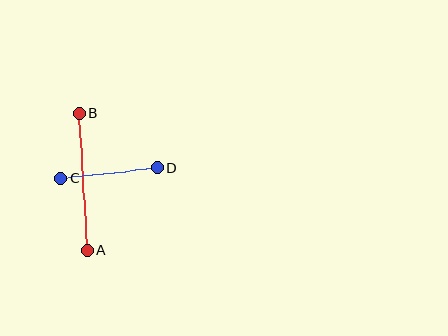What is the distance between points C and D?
The distance is approximately 97 pixels.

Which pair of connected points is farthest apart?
Points A and B are farthest apart.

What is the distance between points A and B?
The distance is approximately 137 pixels.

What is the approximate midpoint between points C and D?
The midpoint is at approximately (109, 173) pixels.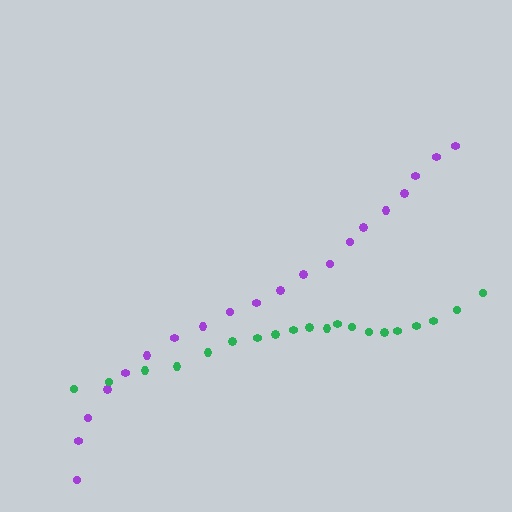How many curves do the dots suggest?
There are 2 distinct paths.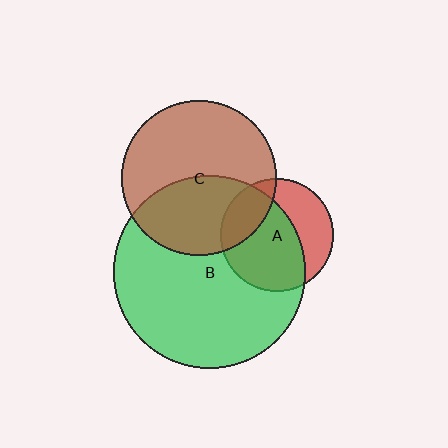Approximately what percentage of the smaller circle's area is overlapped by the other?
Approximately 65%.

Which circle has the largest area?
Circle B (green).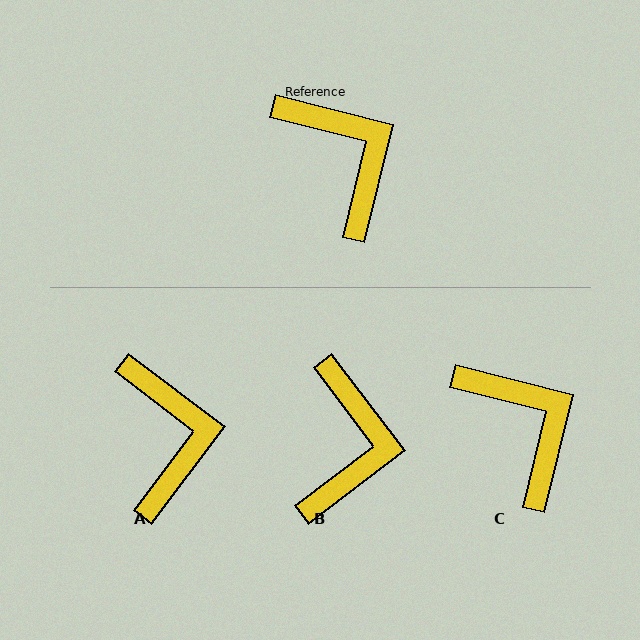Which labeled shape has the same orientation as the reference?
C.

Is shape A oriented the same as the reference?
No, it is off by about 23 degrees.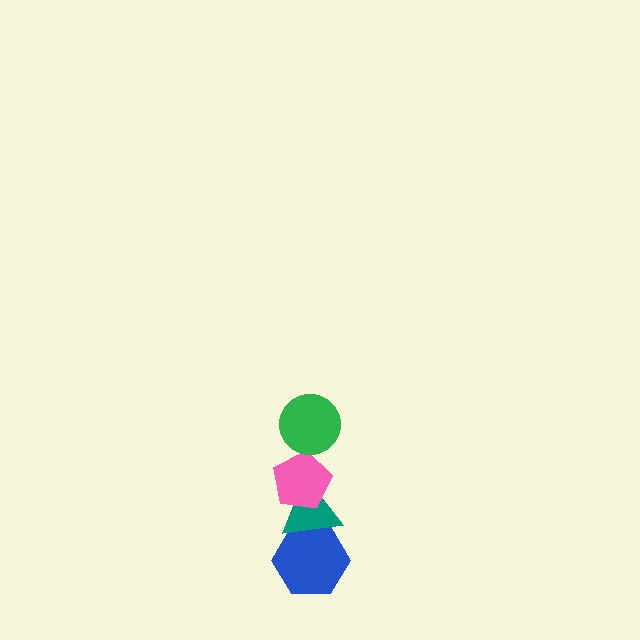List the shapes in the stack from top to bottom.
From top to bottom: the green circle, the pink pentagon, the teal triangle, the blue hexagon.